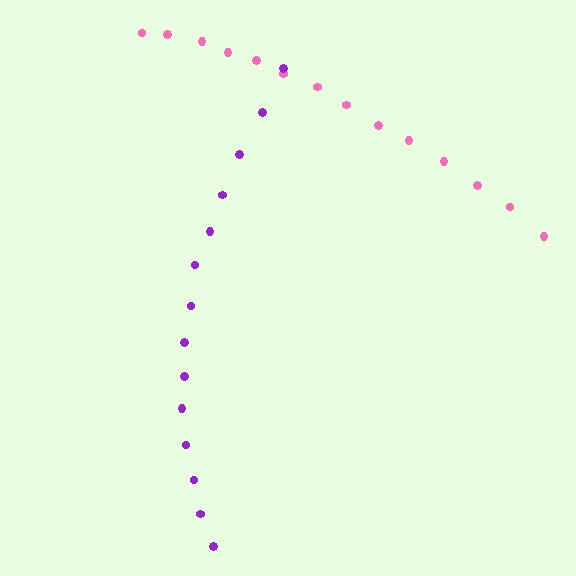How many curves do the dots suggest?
There are 2 distinct paths.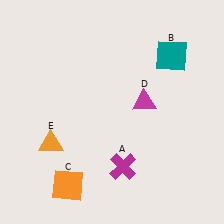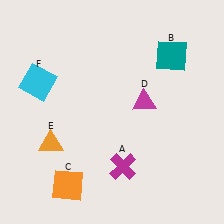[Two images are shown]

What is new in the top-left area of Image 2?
A cyan square (F) was added in the top-left area of Image 2.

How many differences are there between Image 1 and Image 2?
There is 1 difference between the two images.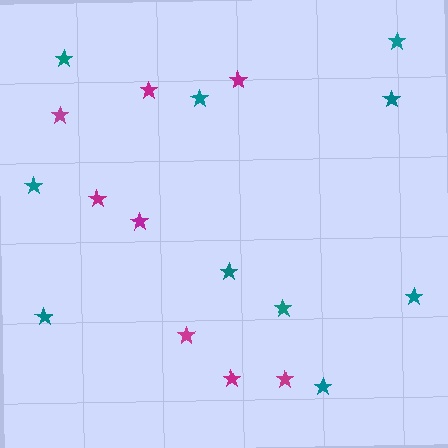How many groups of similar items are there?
There are 2 groups: one group of magenta stars (8) and one group of teal stars (10).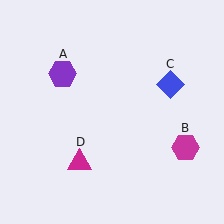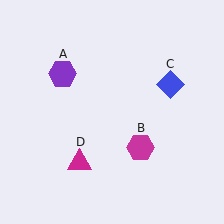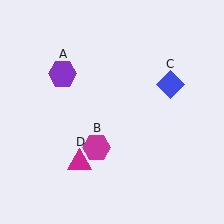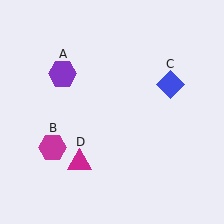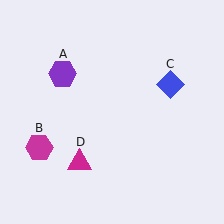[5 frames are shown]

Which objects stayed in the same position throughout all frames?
Purple hexagon (object A) and blue diamond (object C) and magenta triangle (object D) remained stationary.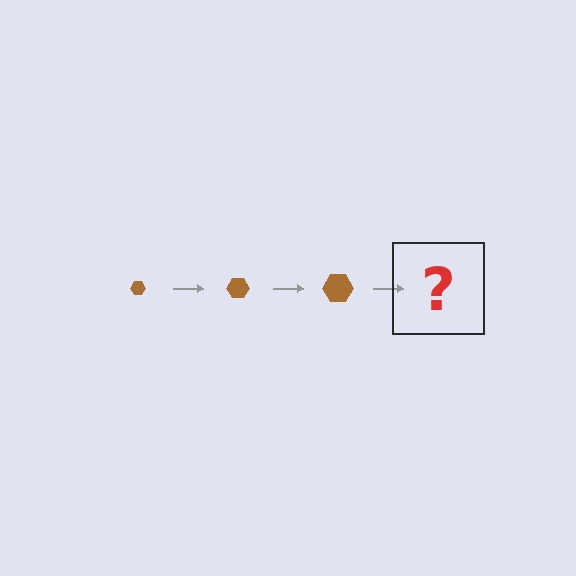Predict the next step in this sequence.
The next step is a brown hexagon, larger than the previous one.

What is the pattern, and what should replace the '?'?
The pattern is that the hexagon gets progressively larger each step. The '?' should be a brown hexagon, larger than the previous one.